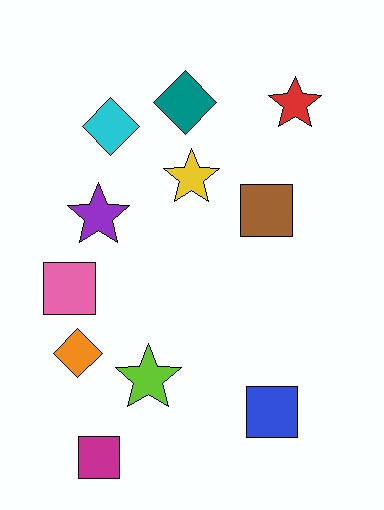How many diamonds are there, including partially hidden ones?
There are 3 diamonds.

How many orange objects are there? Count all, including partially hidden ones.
There is 1 orange object.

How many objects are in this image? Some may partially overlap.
There are 11 objects.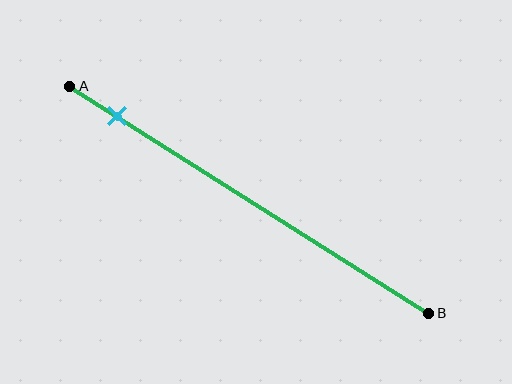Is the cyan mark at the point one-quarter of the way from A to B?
No, the mark is at about 15% from A, not at the 25% one-quarter point.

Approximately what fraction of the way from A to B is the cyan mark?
The cyan mark is approximately 15% of the way from A to B.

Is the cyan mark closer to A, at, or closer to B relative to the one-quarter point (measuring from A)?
The cyan mark is closer to point A than the one-quarter point of segment AB.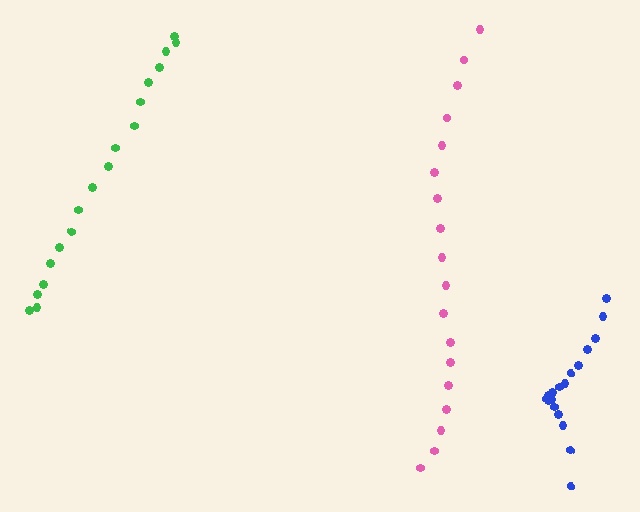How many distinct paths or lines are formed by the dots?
There are 3 distinct paths.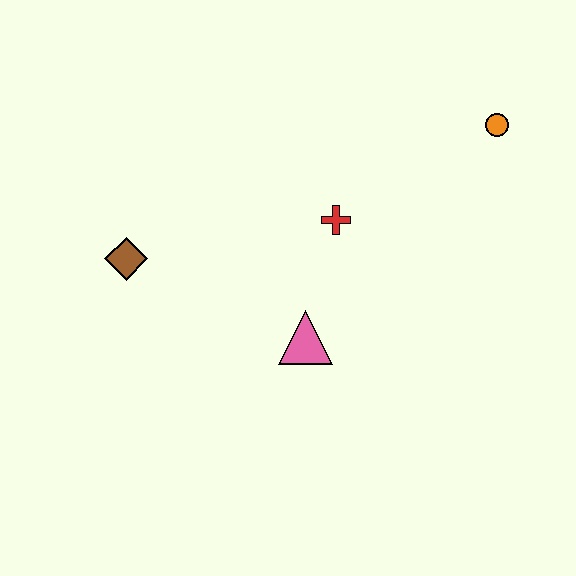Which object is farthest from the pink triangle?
The orange circle is farthest from the pink triangle.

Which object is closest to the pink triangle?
The red cross is closest to the pink triangle.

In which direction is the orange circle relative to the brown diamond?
The orange circle is to the right of the brown diamond.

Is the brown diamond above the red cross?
No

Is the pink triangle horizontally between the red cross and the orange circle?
No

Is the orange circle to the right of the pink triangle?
Yes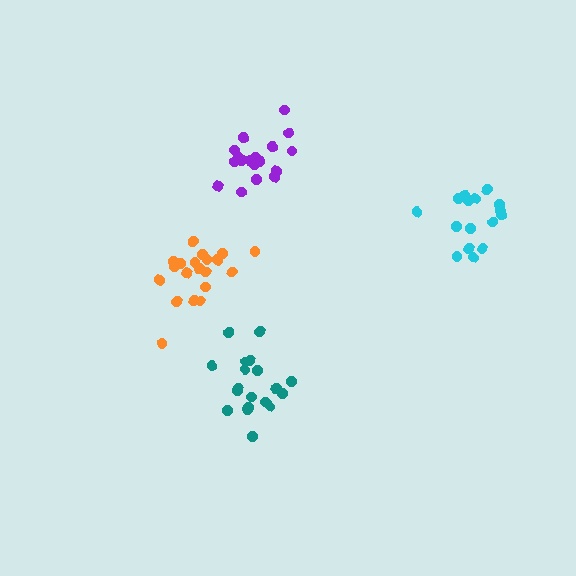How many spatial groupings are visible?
There are 4 spatial groupings.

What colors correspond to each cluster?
The clusters are colored: cyan, teal, purple, orange.